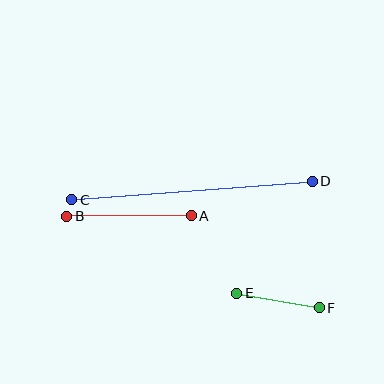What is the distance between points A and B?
The distance is approximately 124 pixels.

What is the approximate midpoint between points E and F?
The midpoint is at approximately (278, 301) pixels.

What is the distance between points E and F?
The distance is approximately 84 pixels.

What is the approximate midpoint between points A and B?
The midpoint is at approximately (129, 216) pixels.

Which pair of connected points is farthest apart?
Points C and D are farthest apart.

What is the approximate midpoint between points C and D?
The midpoint is at approximately (192, 191) pixels.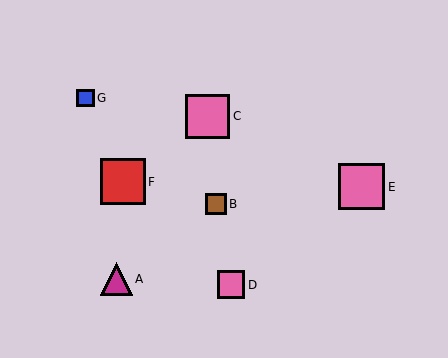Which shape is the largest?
The pink square (labeled E) is the largest.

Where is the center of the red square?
The center of the red square is at (123, 182).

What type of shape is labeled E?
Shape E is a pink square.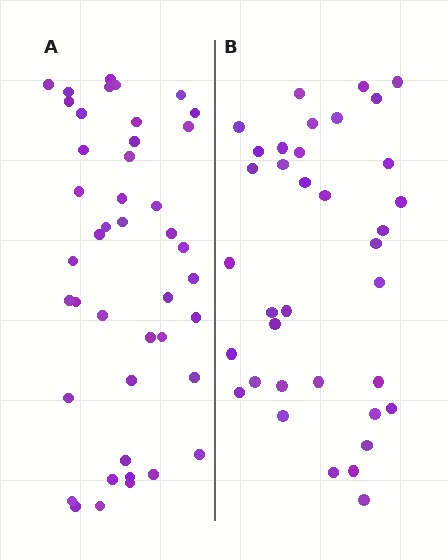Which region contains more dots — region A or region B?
Region A (the left region) has more dots.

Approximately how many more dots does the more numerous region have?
Region A has roughly 8 or so more dots than region B.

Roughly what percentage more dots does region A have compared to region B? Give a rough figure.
About 20% more.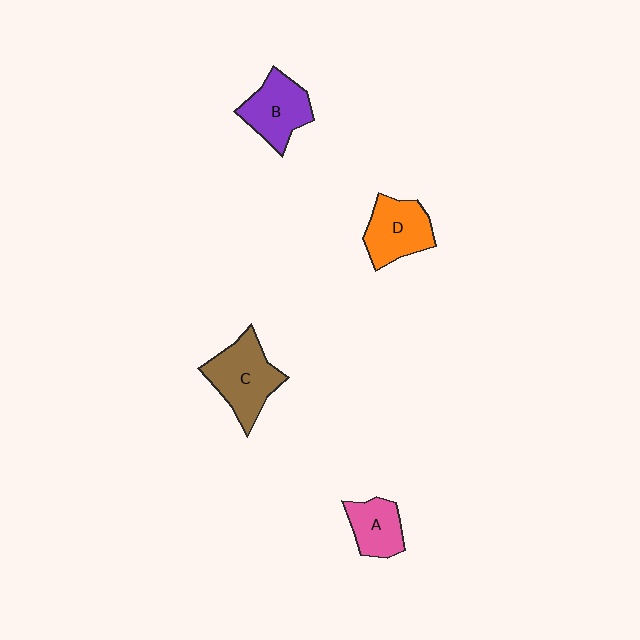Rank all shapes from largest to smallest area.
From largest to smallest: C (brown), B (purple), D (orange), A (pink).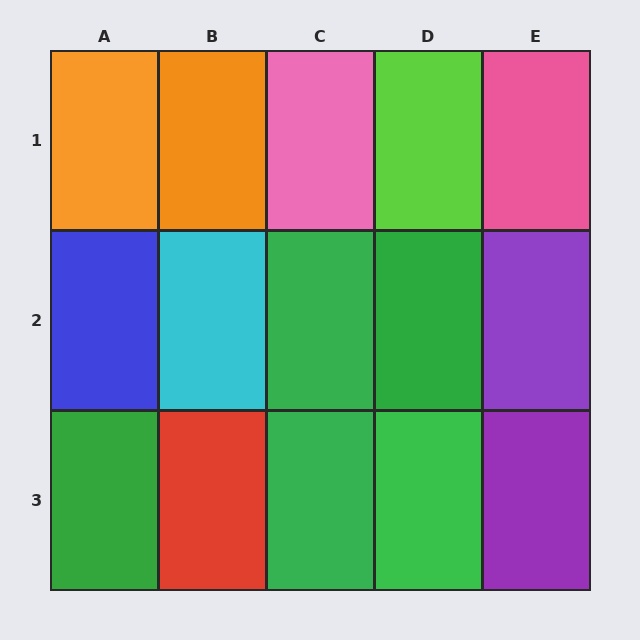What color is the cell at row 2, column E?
Purple.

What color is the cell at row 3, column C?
Green.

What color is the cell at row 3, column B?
Red.